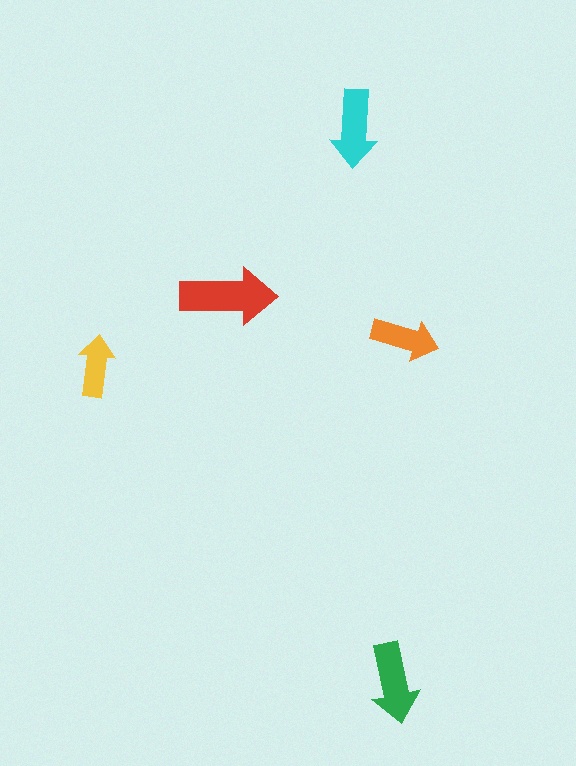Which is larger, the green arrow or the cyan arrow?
The green one.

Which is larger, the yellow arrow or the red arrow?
The red one.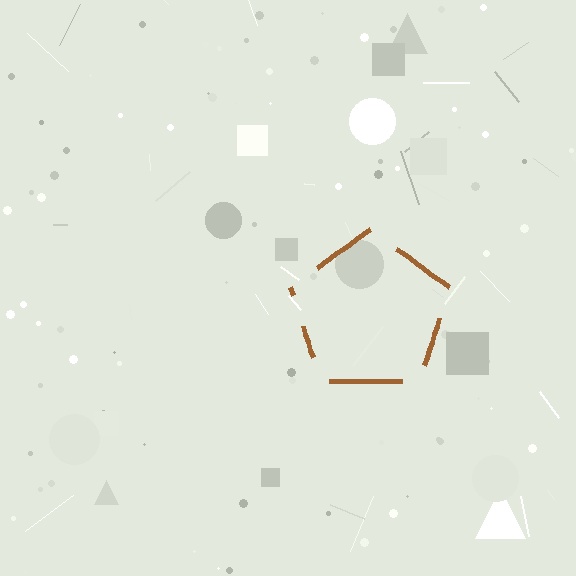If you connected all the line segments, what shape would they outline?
They would outline a pentagon.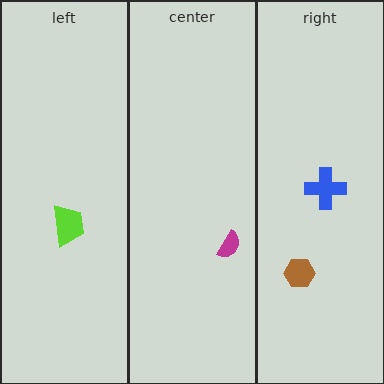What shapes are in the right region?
The blue cross, the brown hexagon.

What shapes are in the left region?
The lime trapezoid.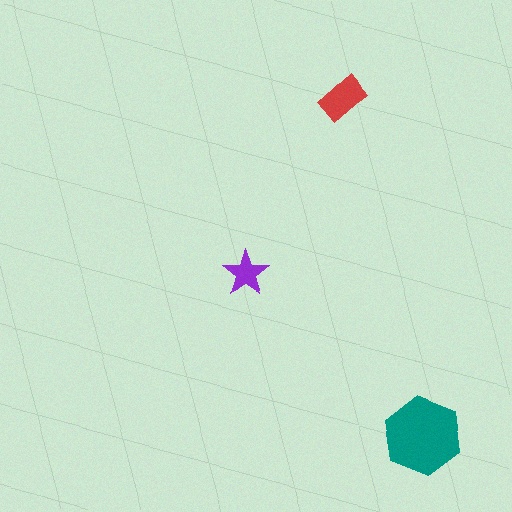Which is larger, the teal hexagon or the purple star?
The teal hexagon.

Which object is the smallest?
The purple star.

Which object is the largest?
The teal hexagon.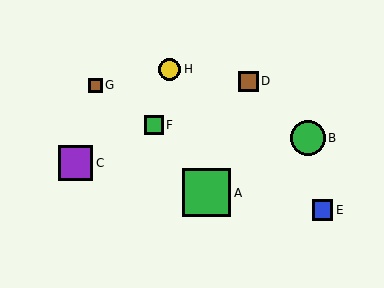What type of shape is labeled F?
Shape F is a green square.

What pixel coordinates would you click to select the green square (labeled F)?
Click at (154, 125) to select the green square F.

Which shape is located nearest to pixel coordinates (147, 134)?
The green square (labeled F) at (154, 125) is nearest to that location.